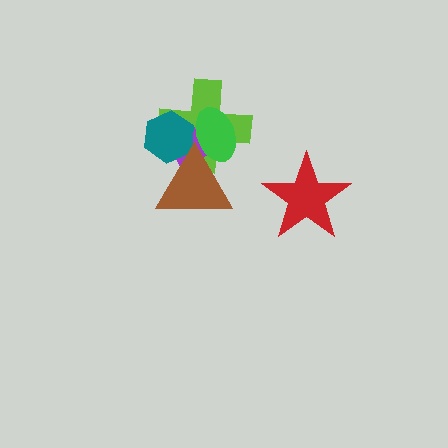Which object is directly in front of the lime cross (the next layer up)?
The purple rectangle is directly in front of the lime cross.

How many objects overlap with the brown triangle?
4 objects overlap with the brown triangle.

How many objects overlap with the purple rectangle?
4 objects overlap with the purple rectangle.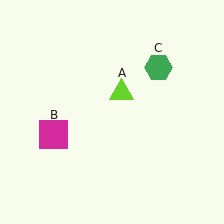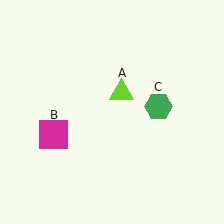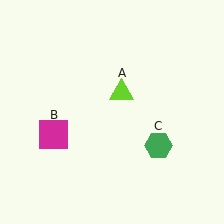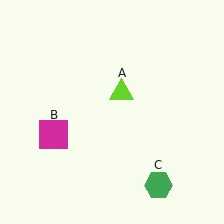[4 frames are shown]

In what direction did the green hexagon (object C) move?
The green hexagon (object C) moved down.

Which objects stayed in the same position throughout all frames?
Lime triangle (object A) and magenta square (object B) remained stationary.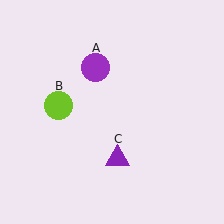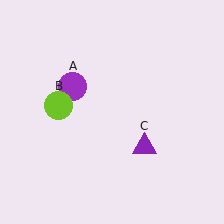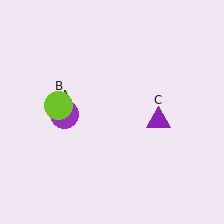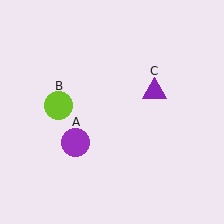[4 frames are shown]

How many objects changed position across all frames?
2 objects changed position: purple circle (object A), purple triangle (object C).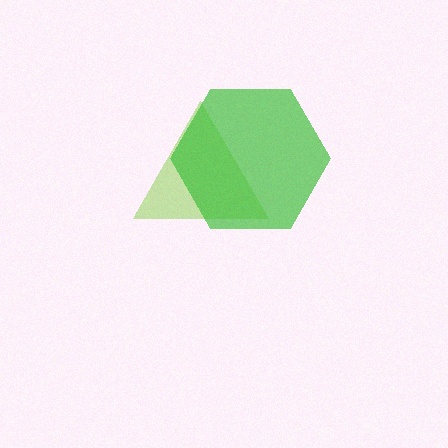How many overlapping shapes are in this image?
There are 2 overlapping shapes in the image.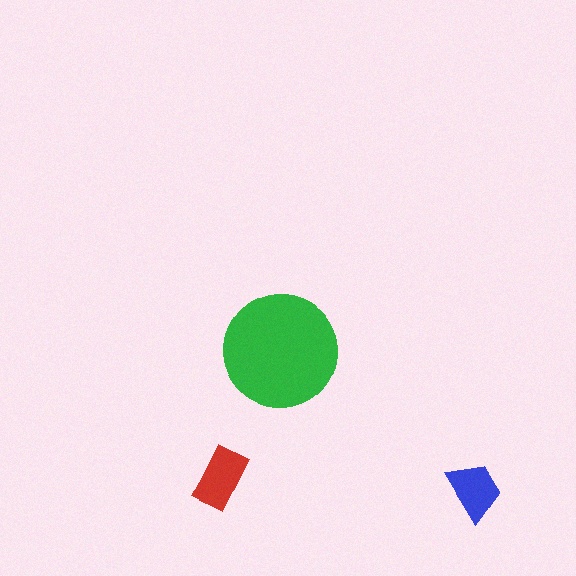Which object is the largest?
The green circle.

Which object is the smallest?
The blue trapezoid.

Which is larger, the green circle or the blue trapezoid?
The green circle.